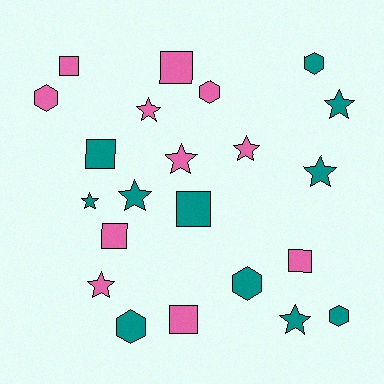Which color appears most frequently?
Pink, with 11 objects.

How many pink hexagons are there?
There are 2 pink hexagons.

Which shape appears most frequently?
Star, with 9 objects.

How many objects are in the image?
There are 22 objects.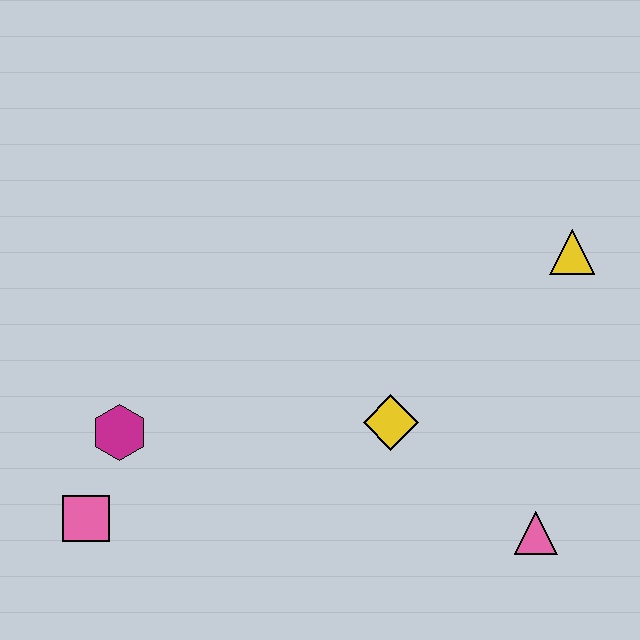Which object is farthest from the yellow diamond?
The pink square is farthest from the yellow diamond.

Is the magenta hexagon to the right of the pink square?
Yes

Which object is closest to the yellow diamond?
The pink triangle is closest to the yellow diamond.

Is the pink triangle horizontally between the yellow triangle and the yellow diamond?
Yes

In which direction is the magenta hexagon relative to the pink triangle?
The magenta hexagon is to the left of the pink triangle.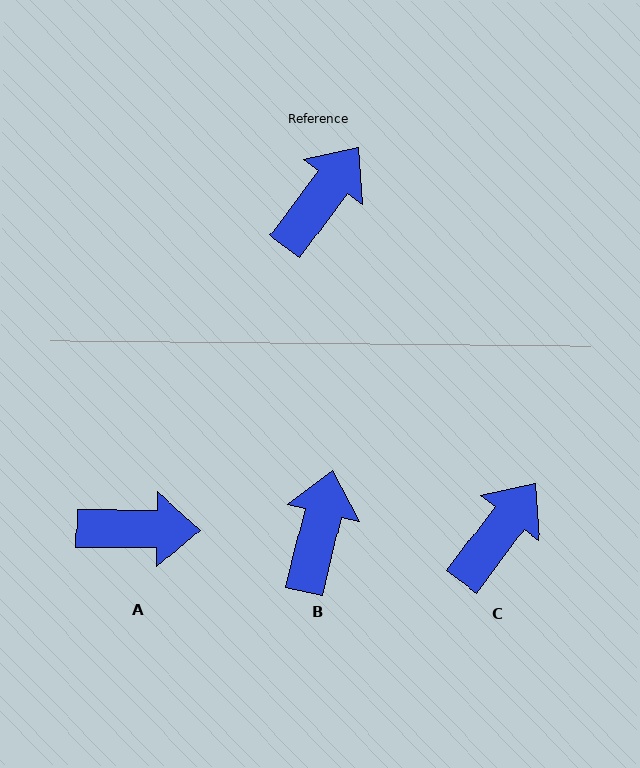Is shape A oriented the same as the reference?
No, it is off by about 54 degrees.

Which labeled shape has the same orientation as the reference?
C.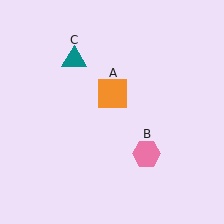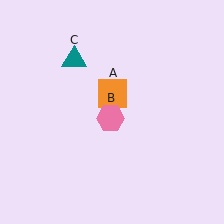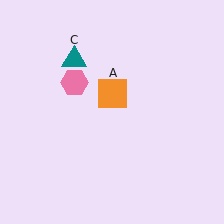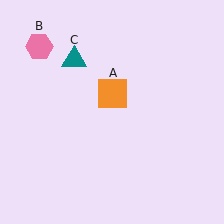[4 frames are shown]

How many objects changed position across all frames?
1 object changed position: pink hexagon (object B).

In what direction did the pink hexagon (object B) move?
The pink hexagon (object B) moved up and to the left.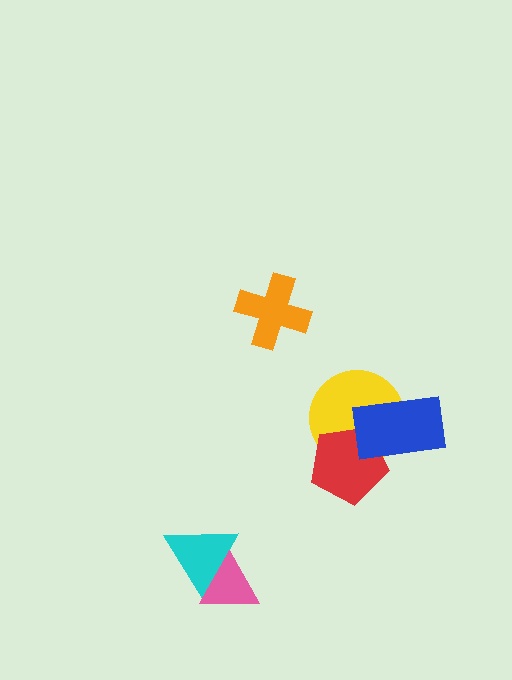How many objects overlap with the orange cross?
0 objects overlap with the orange cross.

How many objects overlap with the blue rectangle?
2 objects overlap with the blue rectangle.